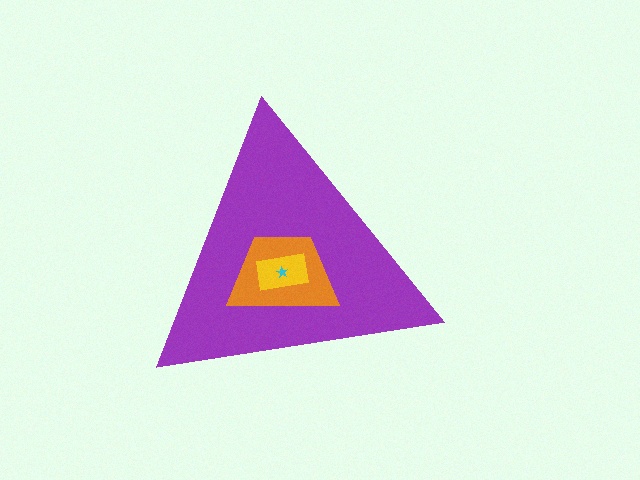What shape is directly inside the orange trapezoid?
The yellow rectangle.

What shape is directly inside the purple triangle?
The orange trapezoid.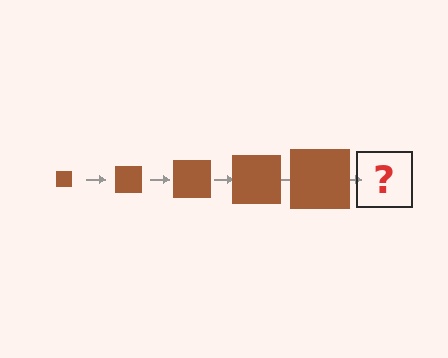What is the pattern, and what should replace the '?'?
The pattern is that the square gets progressively larger each step. The '?' should be a brown square, larger than the previous one.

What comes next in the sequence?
The next element should be a brown square, larger than the previous one.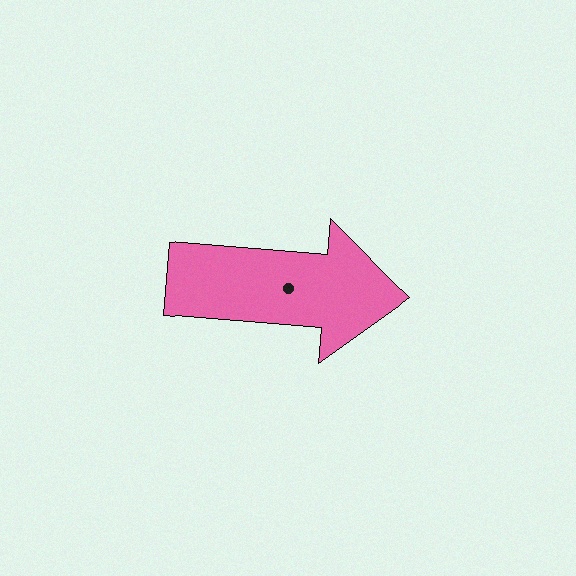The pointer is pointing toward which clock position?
Roughly 3 o'clock.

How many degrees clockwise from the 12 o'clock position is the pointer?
Approximately 95 degrees.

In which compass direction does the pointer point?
East.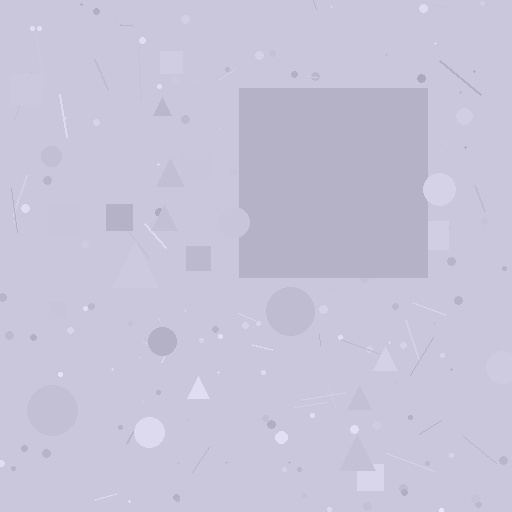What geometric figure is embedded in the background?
A square is embedded in the background.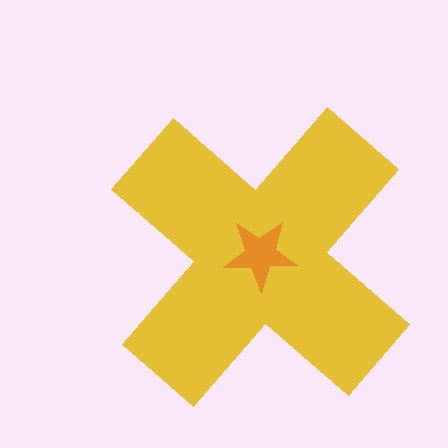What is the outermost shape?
The yellow cross.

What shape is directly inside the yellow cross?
The orange star.